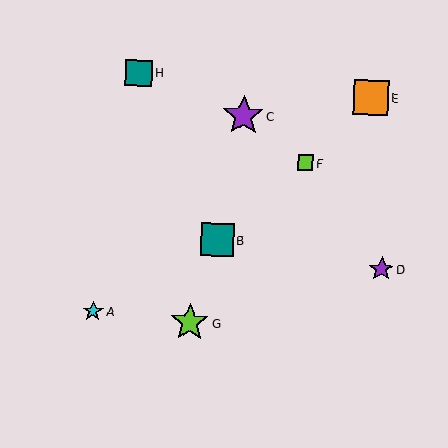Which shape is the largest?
The purple star (labeled C) is the largest.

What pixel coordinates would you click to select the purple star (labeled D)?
Click at (381, 269) to select the purple star D.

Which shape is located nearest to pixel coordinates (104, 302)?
The cyan star (labeled A) at (93, 311) is nearest to that location.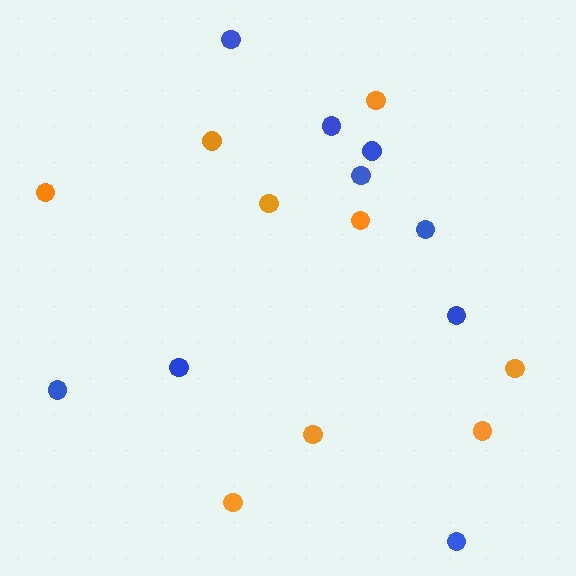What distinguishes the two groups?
There are 2 groups: one group of blue circles (9) and one group of orange circles (9).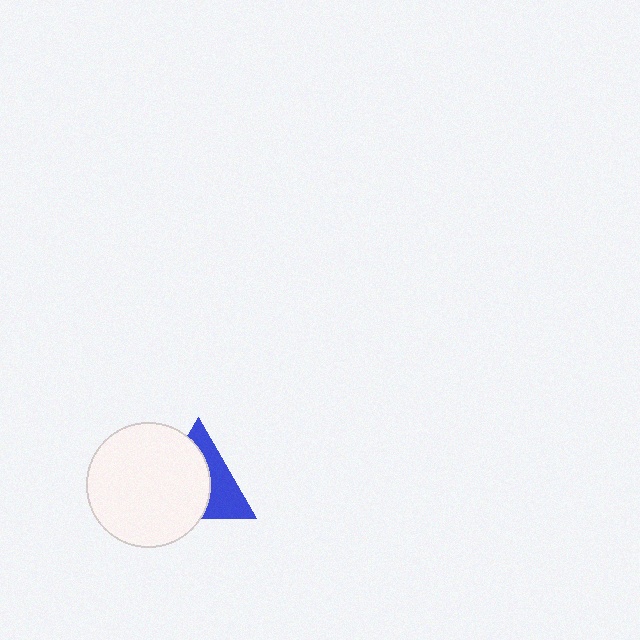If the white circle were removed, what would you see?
You would see the complete blue triangle.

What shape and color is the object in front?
The object in front is a white circle.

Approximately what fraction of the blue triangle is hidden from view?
Roughly 58% of the blue triangle is hidden behind the white circle.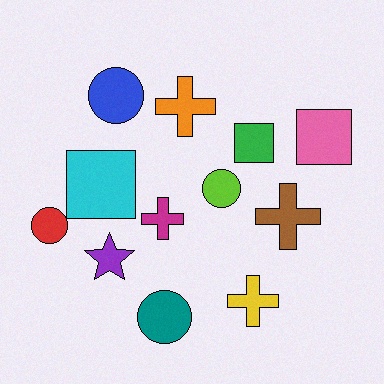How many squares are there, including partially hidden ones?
There are 3 squares.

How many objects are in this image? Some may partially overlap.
There are 12 objects.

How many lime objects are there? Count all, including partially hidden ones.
There is 1 lime object.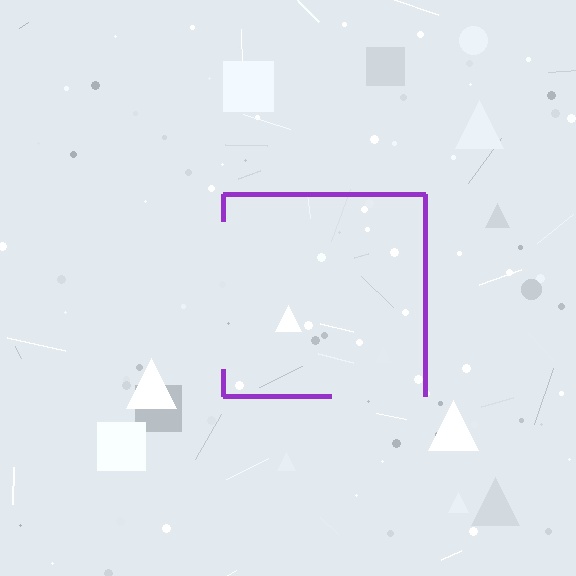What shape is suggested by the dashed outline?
The dashed outline suggests a square.